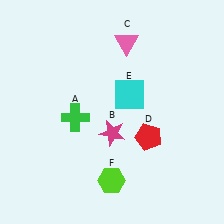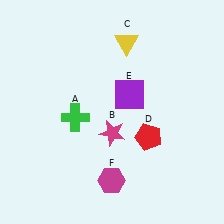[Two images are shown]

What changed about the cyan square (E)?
In Image 1, E is cyan. In Image 2, it changed to purple.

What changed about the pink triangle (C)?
In Image 1, C is pink. In Image 2, it changed to yellow.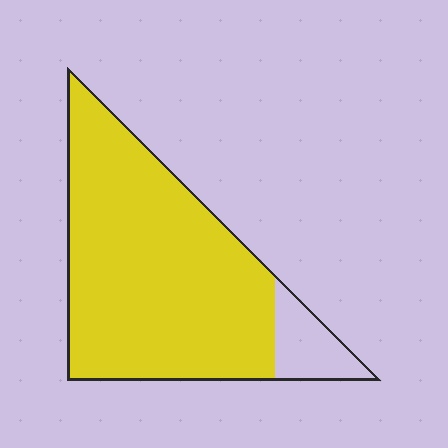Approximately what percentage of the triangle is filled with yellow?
Approximately 90%.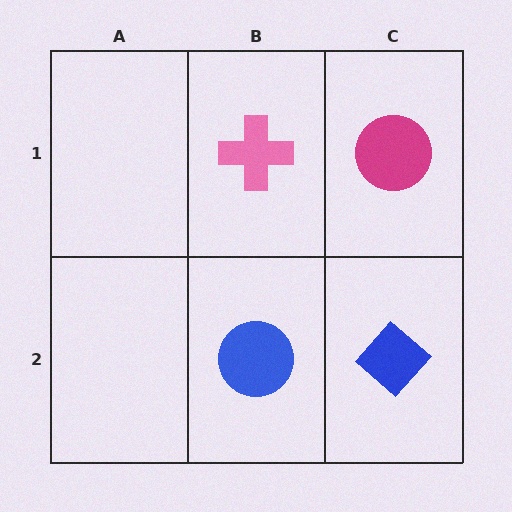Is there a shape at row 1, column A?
No, that cell is empty.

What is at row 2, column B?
A blue circle.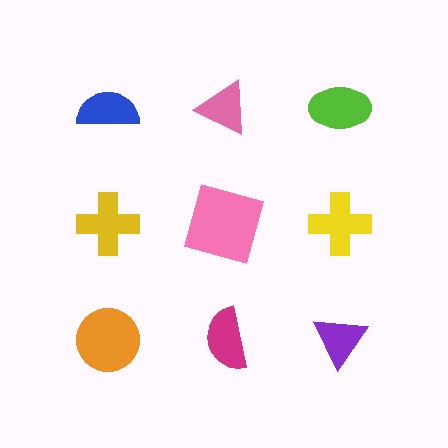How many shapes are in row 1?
3 shapes.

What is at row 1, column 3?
A lime ellipse.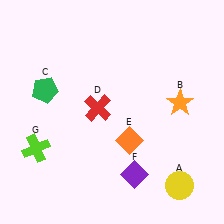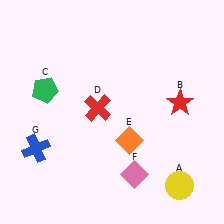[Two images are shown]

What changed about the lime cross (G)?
In Image 1, G is lime. In Image 2, it changed to blue.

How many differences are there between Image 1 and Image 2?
There are 3 differences between the two images.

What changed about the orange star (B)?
In Image 1, B is orange. In Image 2, it changed to red.